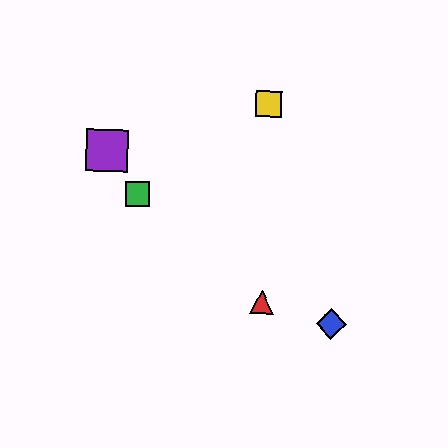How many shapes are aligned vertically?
2 shapes (the red triangle, the yellow square) are aligned vertically.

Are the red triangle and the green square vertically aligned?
No, the red triangle is at x≈262 and the green square is at x≈137.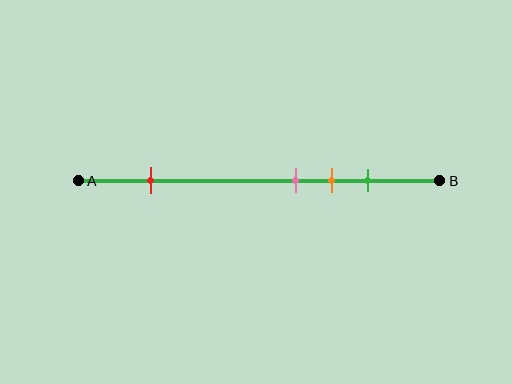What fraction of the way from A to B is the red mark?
The red mark is approximately 20% (0.2) of the way from A to B.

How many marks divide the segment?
There are 4 marks dividing the segment.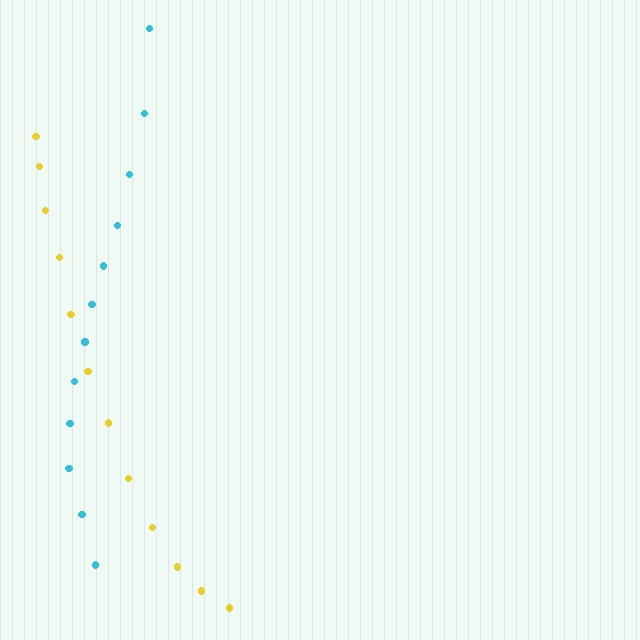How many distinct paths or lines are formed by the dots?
There are 2 distinct paths.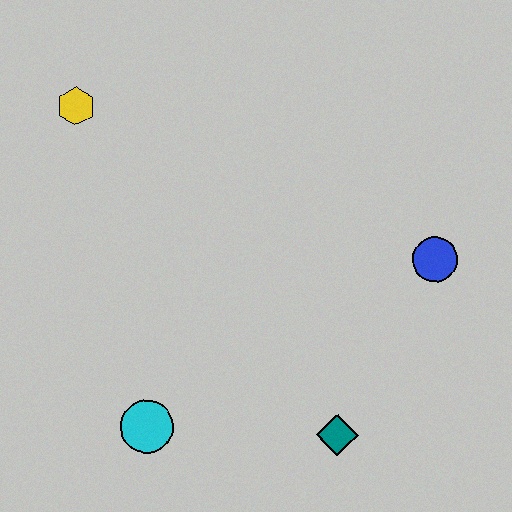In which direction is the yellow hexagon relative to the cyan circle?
The yellow hexagon is above the cyan circle.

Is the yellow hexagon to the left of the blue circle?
Yes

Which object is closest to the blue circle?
The teal diamond is closest to the blue circle.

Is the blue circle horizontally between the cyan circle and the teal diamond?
No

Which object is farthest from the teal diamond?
The yellow hexagon is farthest from the teal diamond.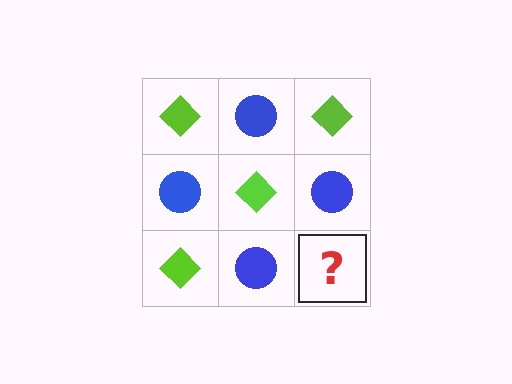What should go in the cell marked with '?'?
The missing cell should contain a lime diamond.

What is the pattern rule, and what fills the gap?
The rule is that it alternates lime diamond and blue circle in a checkerboard pattern. The gap should be filled with a lime diamond.